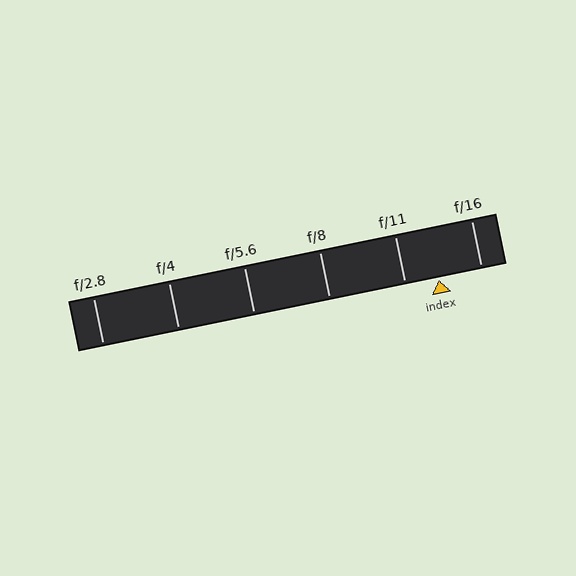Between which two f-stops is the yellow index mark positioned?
The index mark is between f/11 and f/16.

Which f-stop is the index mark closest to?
The index mark is closest to f/11.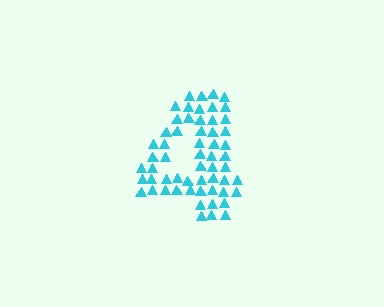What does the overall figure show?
The overall figure shows the digit 4.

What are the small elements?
The small elements are triangles.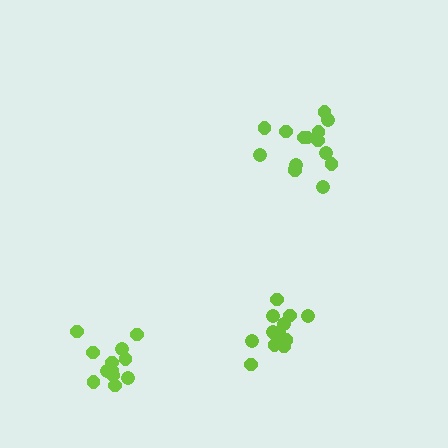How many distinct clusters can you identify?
There are 3 distinct clusters.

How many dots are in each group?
Group 1: 12 dots, Group 2: 15 dots, Group 3: 14 dots (41 total).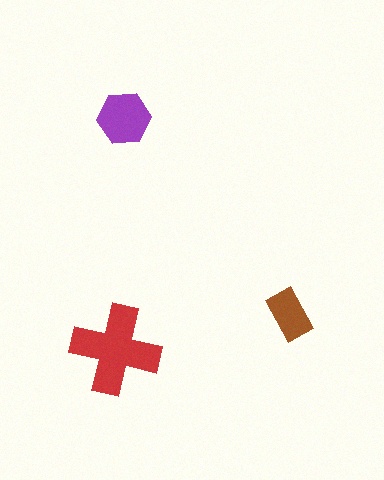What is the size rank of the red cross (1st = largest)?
1st.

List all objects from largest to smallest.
The red cross, the purple hexagon, the brown rectangle.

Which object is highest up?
The purple hexagon is topmost.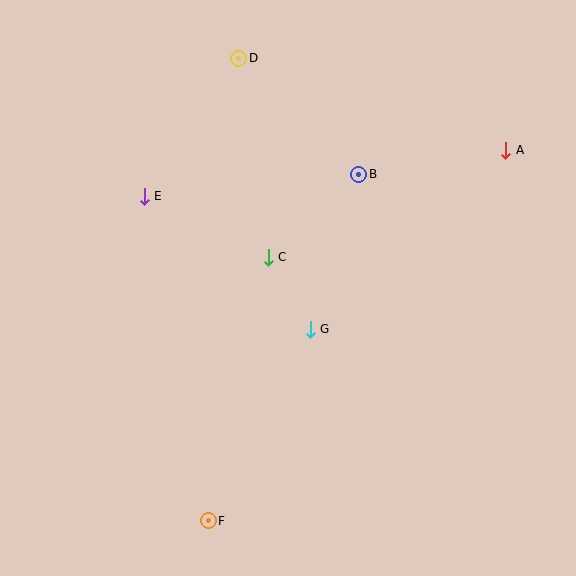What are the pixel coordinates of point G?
Point G is at (310, 330).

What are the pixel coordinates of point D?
Point D is at (239, 58).